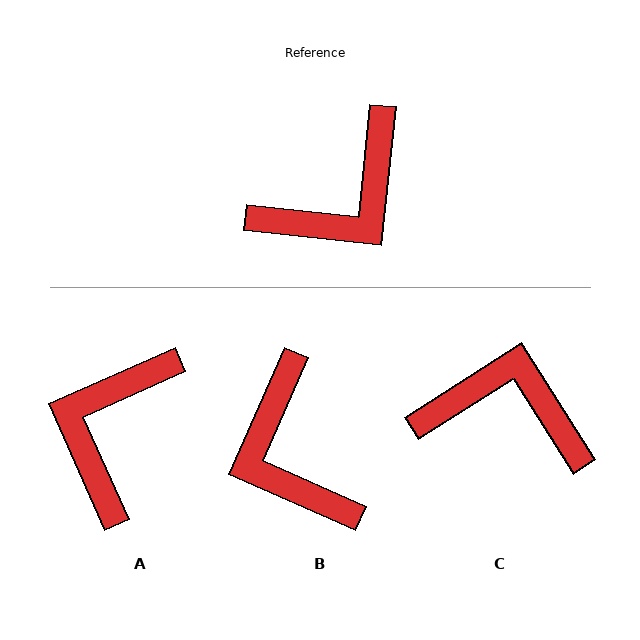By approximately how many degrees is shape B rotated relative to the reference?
Approximately 108 degrees clockwise.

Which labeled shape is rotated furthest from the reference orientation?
A, about 150 degrees away.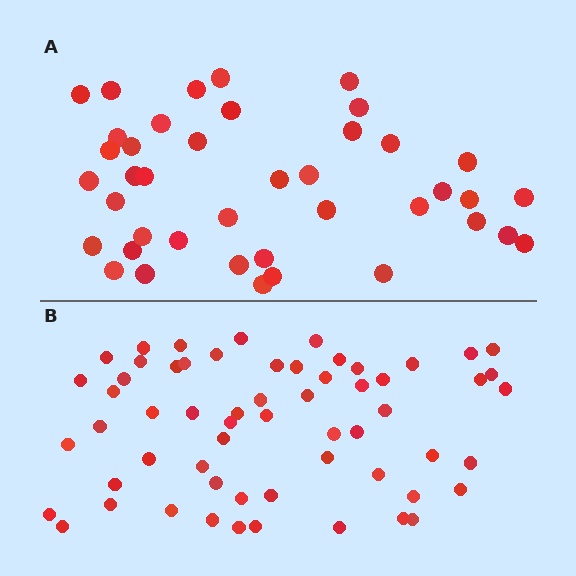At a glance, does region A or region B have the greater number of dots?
Region B (the bottom region) has more dots.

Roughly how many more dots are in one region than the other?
Region B has approximately 20 more dots than region A.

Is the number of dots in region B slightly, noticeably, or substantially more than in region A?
Region B has substantially more. The ratio is roughly 1.5 to 1.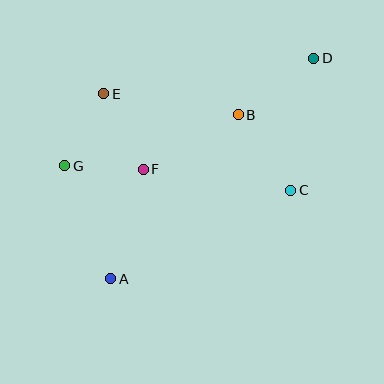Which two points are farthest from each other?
Points A and D are farthest from each other.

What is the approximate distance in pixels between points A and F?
The distance between A and F is approximately 114 pixels.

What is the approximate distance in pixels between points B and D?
The distance between B and D is approximately 94 pixels.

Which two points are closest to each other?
Points F and G are closest to each other.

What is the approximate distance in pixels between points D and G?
The distance between D and G is approximately 271 pixels.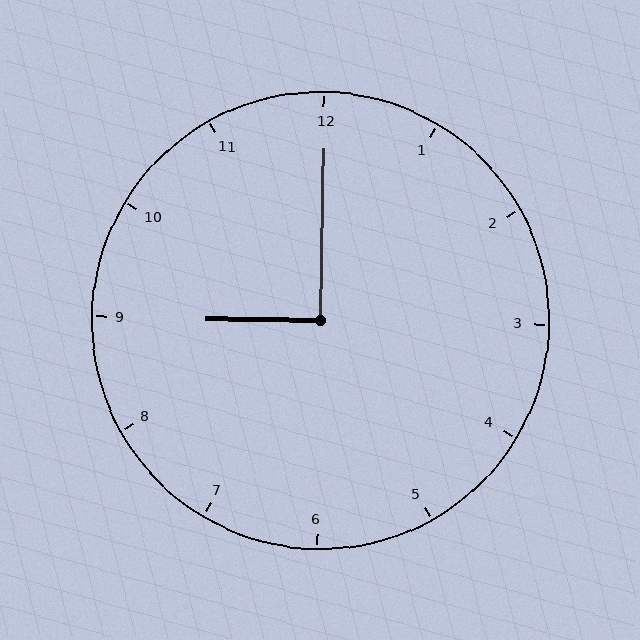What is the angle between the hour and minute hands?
Approximately 90 degrees.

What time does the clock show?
9:00.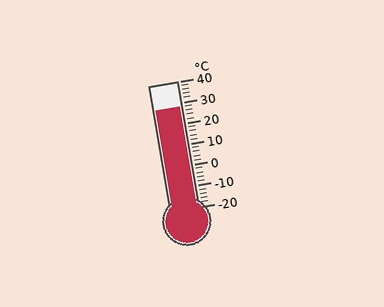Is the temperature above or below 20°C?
The temperature is above 20°C.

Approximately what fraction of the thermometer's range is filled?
The thermometer is filled to approximately 80% of its range.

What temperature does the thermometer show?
The thermometer shows approximately 28°C.